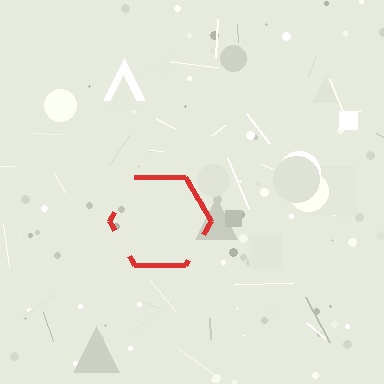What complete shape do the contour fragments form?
The contour fragments form a hexagon.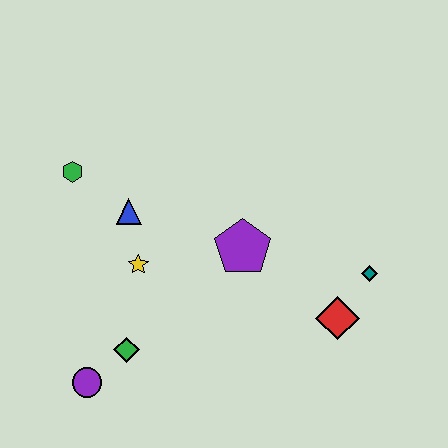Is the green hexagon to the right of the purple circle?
No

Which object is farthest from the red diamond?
The green hexagon is farthest from the red diamond.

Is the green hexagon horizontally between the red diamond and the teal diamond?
No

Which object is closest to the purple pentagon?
The yellow star is closest to the purple pentagon.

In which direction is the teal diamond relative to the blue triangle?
The teal diamond is to the right of the blue triangle.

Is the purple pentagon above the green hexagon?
No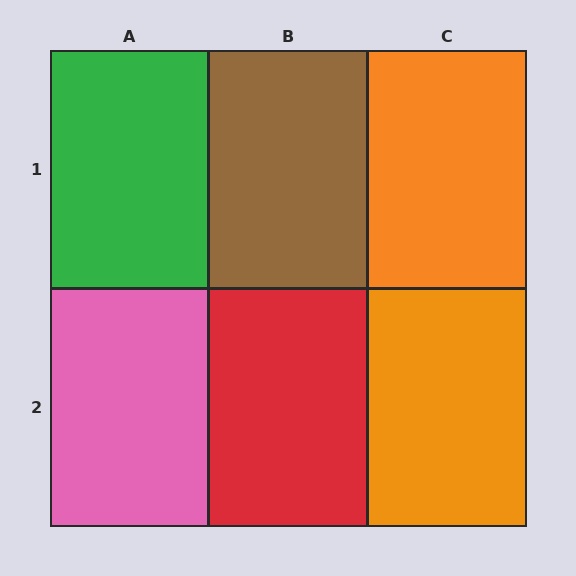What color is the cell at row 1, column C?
Orange.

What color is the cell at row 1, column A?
Green.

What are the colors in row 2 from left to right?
Pink, red, orange.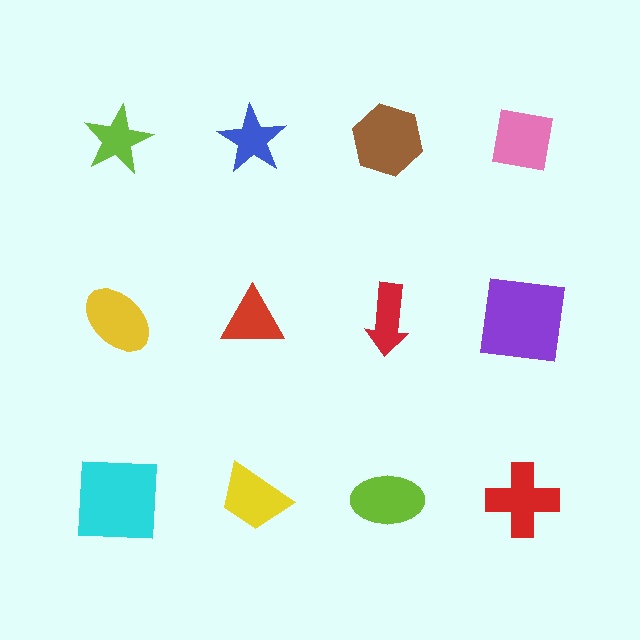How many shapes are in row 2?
4 shapes.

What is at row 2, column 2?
A red triangle.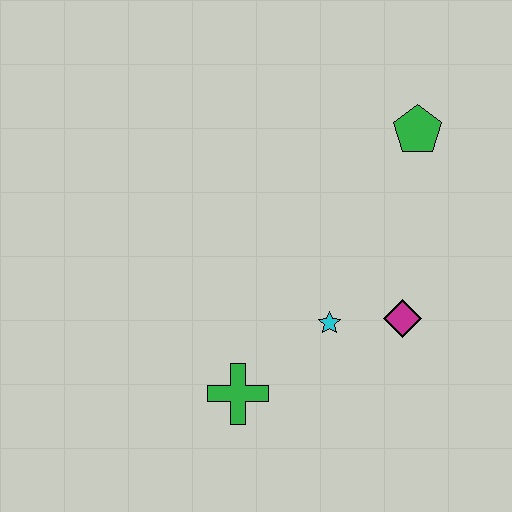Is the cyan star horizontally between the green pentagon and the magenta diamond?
No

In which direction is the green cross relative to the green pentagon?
The green cross is below the green pentagon.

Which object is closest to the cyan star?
The magenta diamond is closest to the cyan star.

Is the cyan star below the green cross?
No